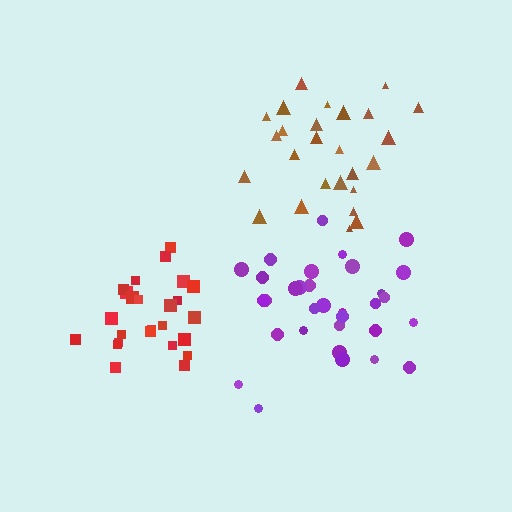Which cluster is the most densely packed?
Red.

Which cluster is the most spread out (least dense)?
Purple.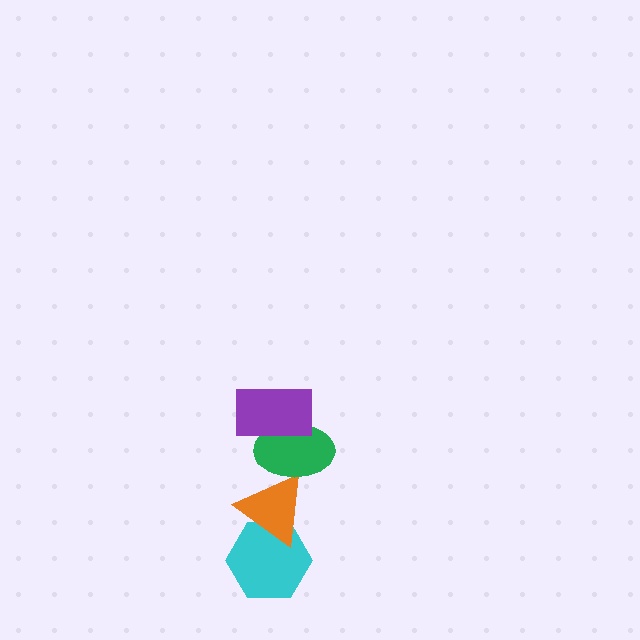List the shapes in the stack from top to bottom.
From top to bottom: the purple rectangle, the green ellipse, the orange triangle, the cyan hexagon.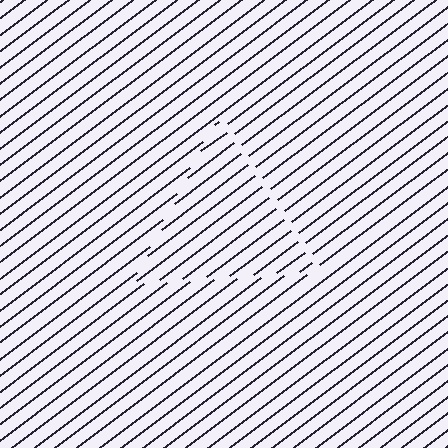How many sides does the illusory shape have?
3 sides — the line-ends trace a triangle.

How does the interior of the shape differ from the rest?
The interior of the shape contains the same grating, shifted by half a period — the contour is defined by the phase discontinuity where line-ends from the inner and outer gratings abut.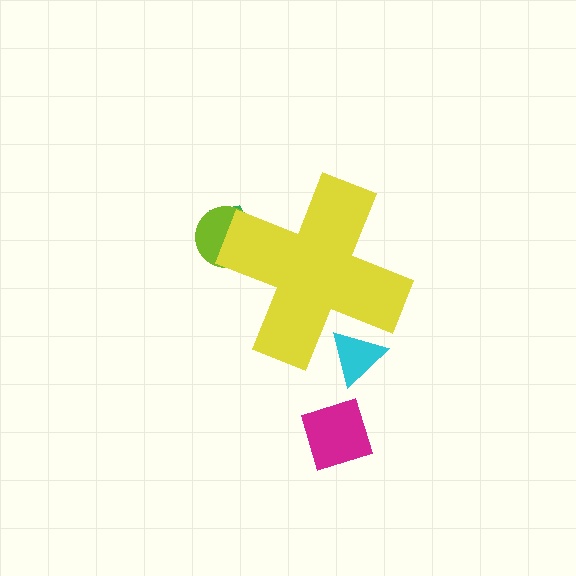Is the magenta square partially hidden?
No, the magenta square is fully visible.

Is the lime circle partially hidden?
Yes, the lime circle is partially hidden behind the yellow cross.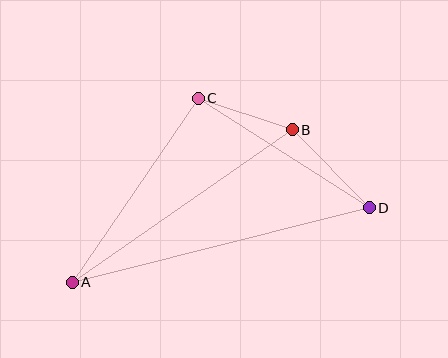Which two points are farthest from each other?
Points A and D are farthest from each other.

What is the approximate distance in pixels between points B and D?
The distance between B and D is approximately 110 pixels.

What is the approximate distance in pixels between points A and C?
The distance between A and C is approximately 223 pixels.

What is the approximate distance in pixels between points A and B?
The distance between A and B is approximately 268 pixels.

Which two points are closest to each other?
Points B and C are closest to each other.